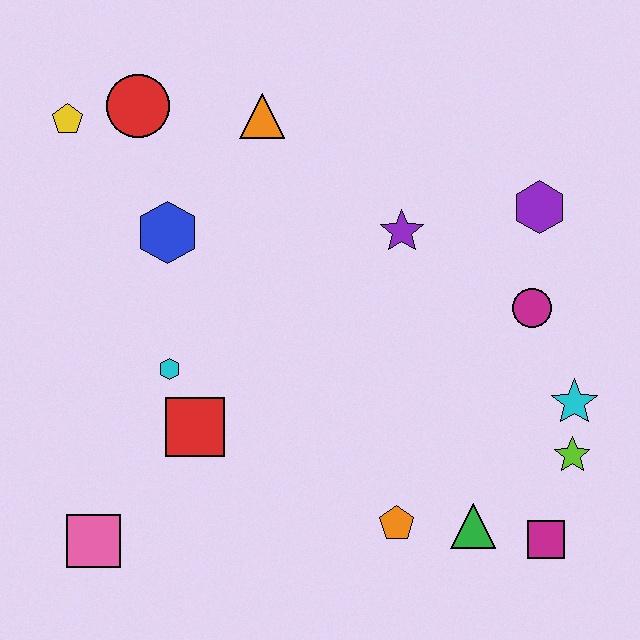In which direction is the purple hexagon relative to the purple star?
The purple hexagon is to the right of the purple star.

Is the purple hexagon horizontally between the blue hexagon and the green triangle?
No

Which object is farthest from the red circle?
The magenta square is farthest from the red circle.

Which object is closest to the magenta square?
The green triangle is closest to the magenta square.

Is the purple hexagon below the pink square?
No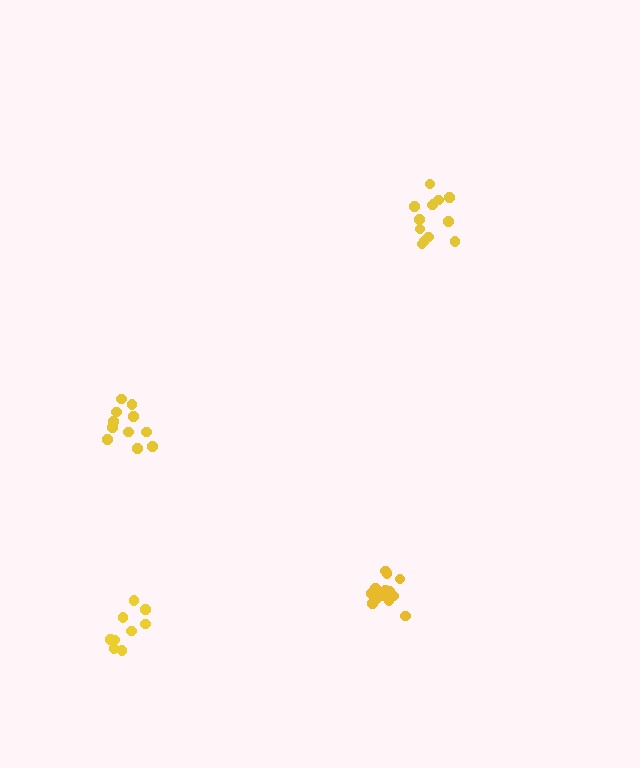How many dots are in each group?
Group 1: 13 dots, Group 2: 11 dots, Group 3: 13 dots, Group 4: 9 dots (46 total).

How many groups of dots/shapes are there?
There are 4 groups.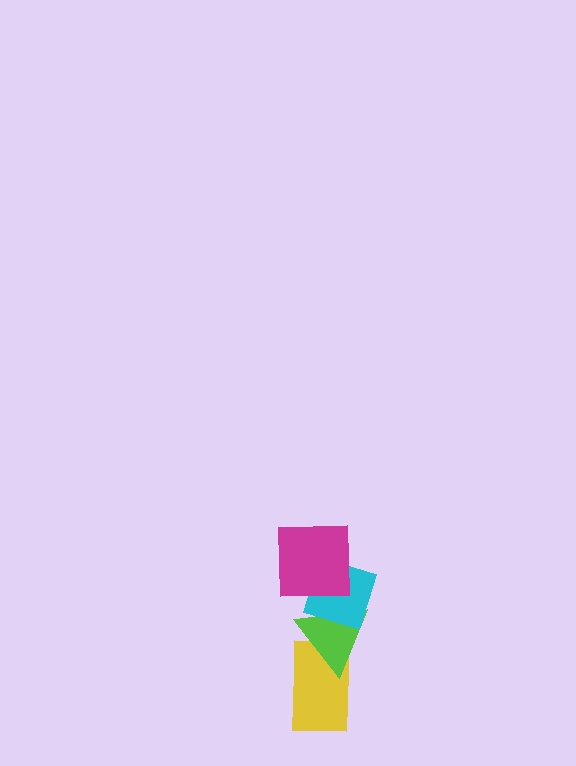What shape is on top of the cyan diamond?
The magenta square is on top of the cyan diamond.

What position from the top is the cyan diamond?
The cyan diamond is 2nd from the top.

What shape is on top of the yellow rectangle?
The lime triangle is on top of the yellow rectangle.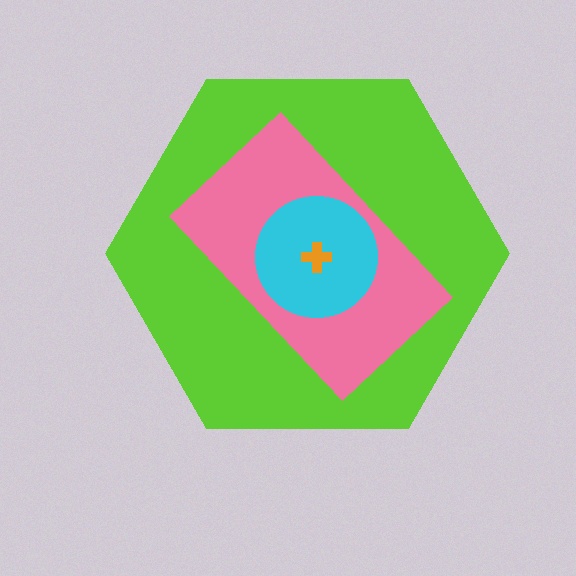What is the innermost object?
The orange cross.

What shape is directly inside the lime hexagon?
The pink rectangle.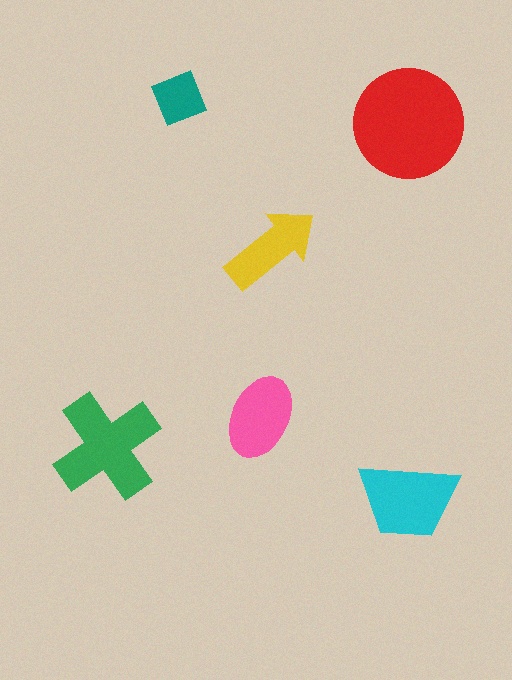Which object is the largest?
The red circle.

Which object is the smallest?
The teal square.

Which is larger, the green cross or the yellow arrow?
The green cross.